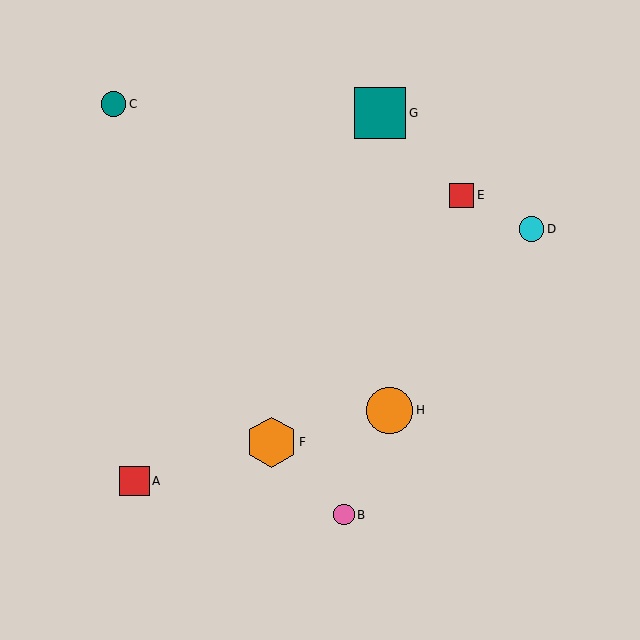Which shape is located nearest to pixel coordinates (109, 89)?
The teal circle (labeled C) at (113, 104) is nearest to that location.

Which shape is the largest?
The teal square (labeled G) is the largest.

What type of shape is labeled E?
Shape E is a red square.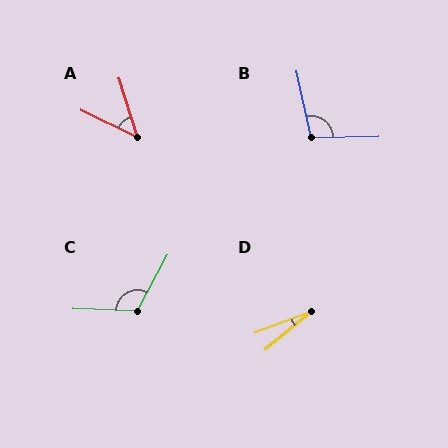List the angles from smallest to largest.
D (18°), A (47°), B (101°), C (116°).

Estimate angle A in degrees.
Approximately 47 degrees.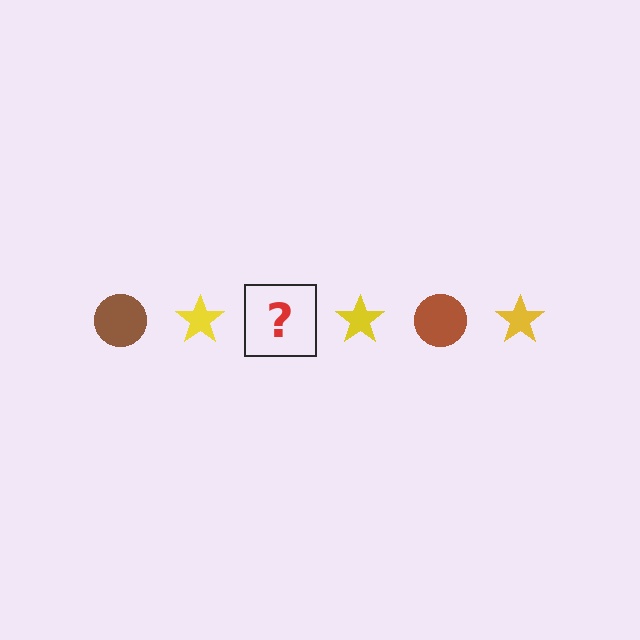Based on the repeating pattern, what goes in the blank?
The blank should be a brown circle.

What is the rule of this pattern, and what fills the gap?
The rule is that the pattern alternates between brown circle and yellow star. The gap should be filled with a brown circle.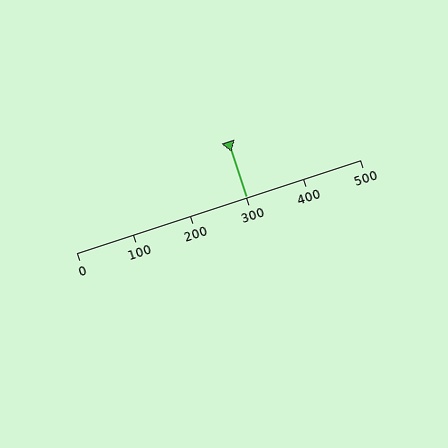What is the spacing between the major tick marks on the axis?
The major ticks are spaced 100 apart.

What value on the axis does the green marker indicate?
The marker indicates approximately 300.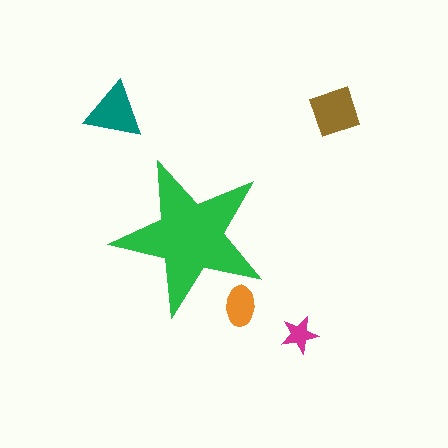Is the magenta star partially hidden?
No, the magenta star is fully visible.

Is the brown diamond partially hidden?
No, the brown diamond is fully visible.